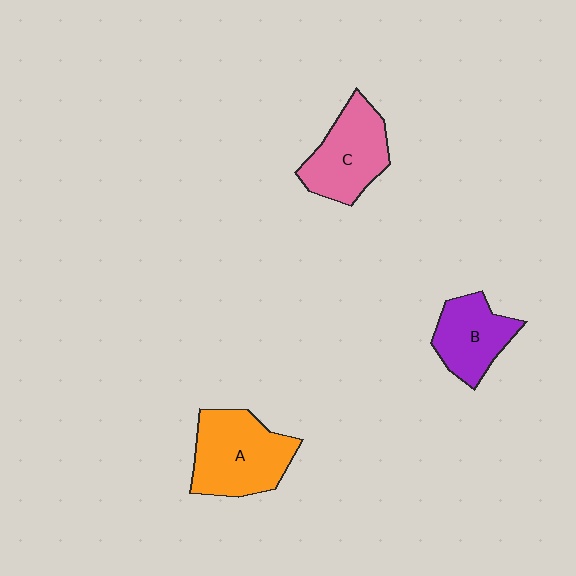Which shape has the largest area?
Shape A (orange).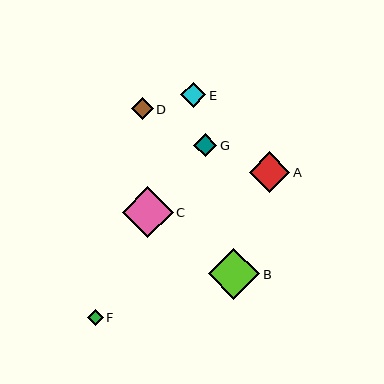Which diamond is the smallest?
Diamond F is the smallest with a size of approximately 16 pixels.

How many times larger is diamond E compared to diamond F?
Diamond E is approximately 1.5 times the size of diamond F.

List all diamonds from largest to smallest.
From largest to smallest: B, C, A, E, G, D, F.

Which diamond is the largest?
Diamond B is the largest with a size of approximately 51 pixels.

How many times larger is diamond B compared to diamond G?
Diamond B is approximately 2.2 times the size of diamond G.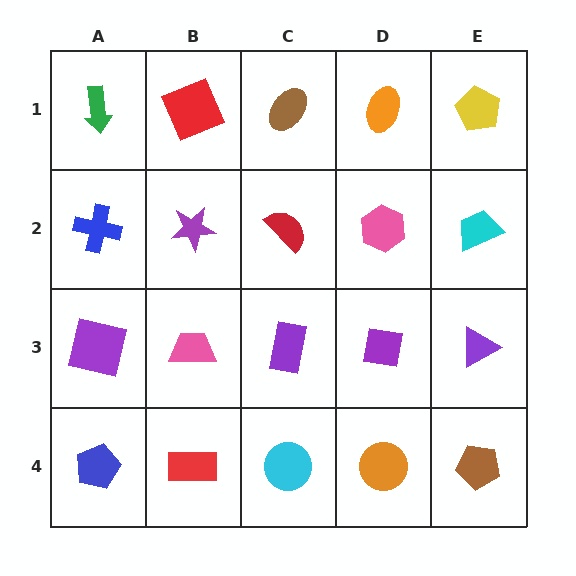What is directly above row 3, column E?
A cyan trapezoid.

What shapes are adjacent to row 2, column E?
A yellow pentagon (row 1, column E), a purple triangle (row 3, column E), a pink hexagon (row 2, column D).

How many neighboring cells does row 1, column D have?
3.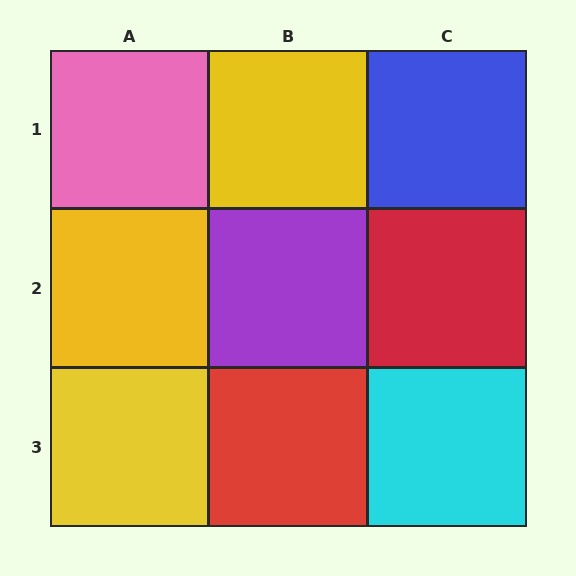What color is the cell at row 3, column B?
Red.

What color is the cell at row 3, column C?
Cyan.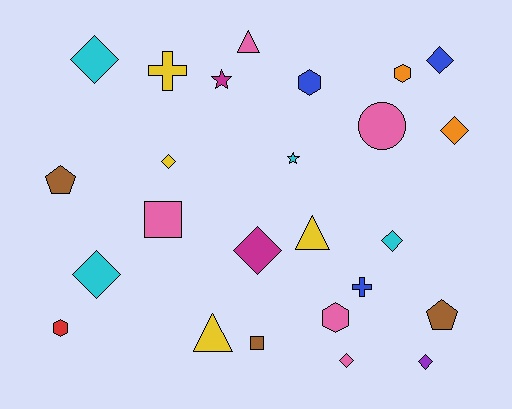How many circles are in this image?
There is 1 circle.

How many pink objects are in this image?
There are 5 pink objects.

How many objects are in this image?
There are 25 objects.